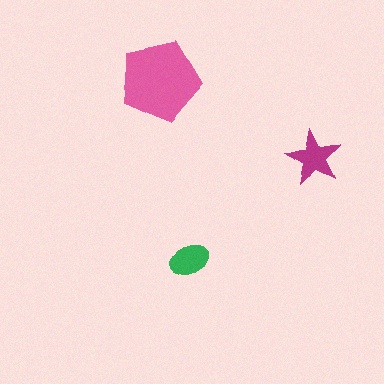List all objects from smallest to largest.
The green ellipse, the magenta star, the pink pentagon.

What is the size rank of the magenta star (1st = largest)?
2nd.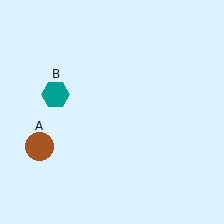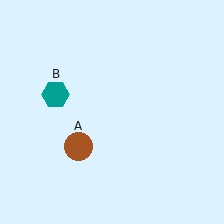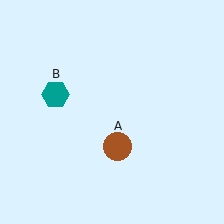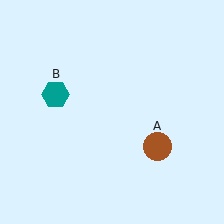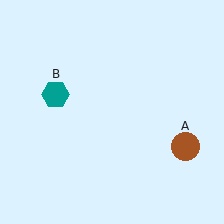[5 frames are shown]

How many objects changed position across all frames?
1 object changed position: brown circle (object A).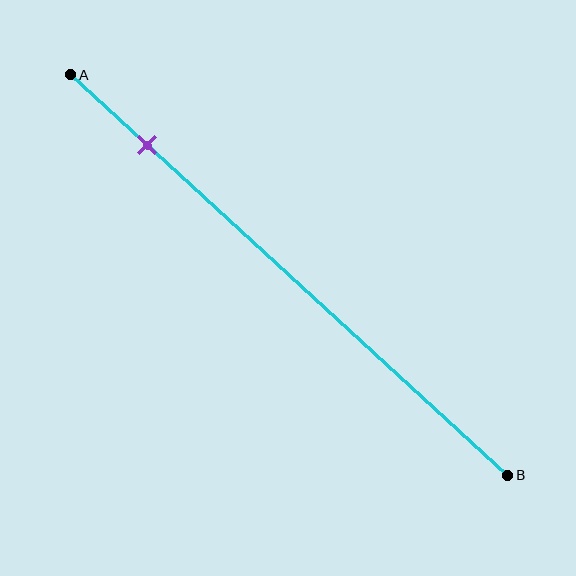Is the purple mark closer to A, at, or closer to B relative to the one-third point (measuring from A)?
The purple mark is closer to point A than the one-third point of segment AB.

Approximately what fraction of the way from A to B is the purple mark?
The purple mark is approximately 20% of the way from A to B.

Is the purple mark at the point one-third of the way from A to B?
No, the mark is at about 20% from A, not at the 33% one-third point.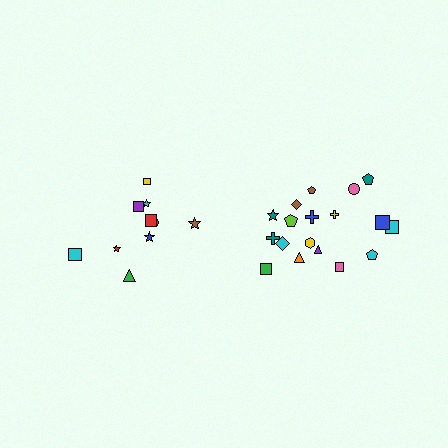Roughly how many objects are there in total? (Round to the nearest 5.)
Roughly 30 objects in total.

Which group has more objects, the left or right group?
The right group.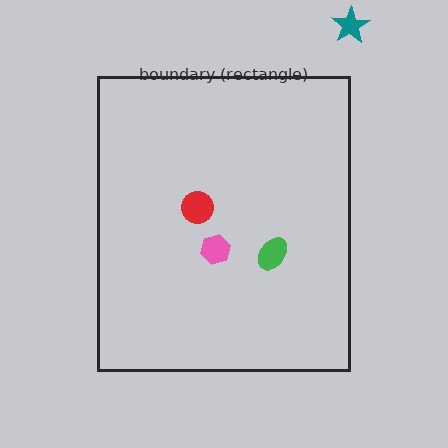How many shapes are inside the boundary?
3 inside, 1 outside.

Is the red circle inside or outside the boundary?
Inside.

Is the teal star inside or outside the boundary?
Outside.